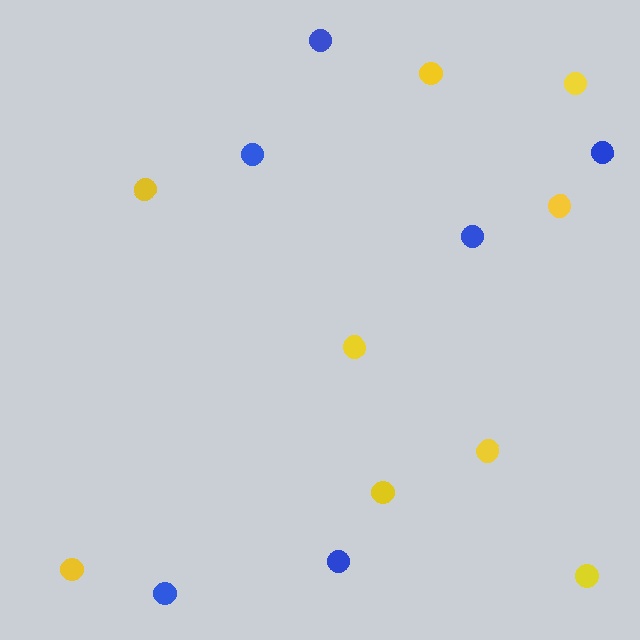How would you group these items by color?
There are 2 groups: one group of blue circles (6) and one group of yellow circles (9).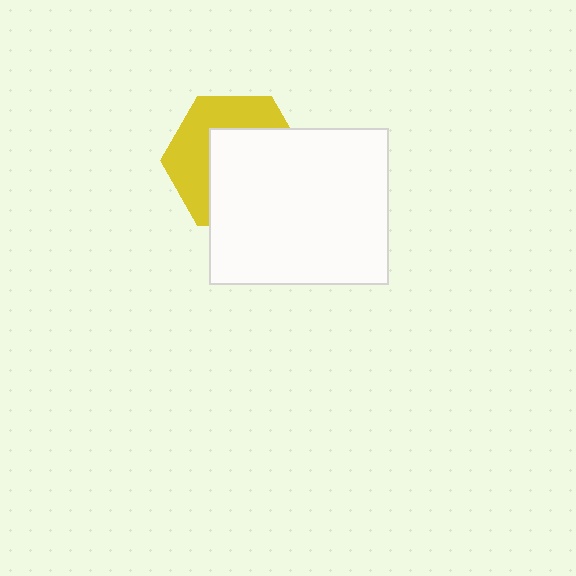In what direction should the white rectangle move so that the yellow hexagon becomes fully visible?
The white rectangle should move toward the lower-right. That is the shortest direction to clear the overlap and leave the yellow hexagon fully visible.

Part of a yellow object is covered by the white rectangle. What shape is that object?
It is a hexagon.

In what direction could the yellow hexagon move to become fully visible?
The yellow hexagon could move toward the upper-left. That would shift it out from behind the white rectangle entirely.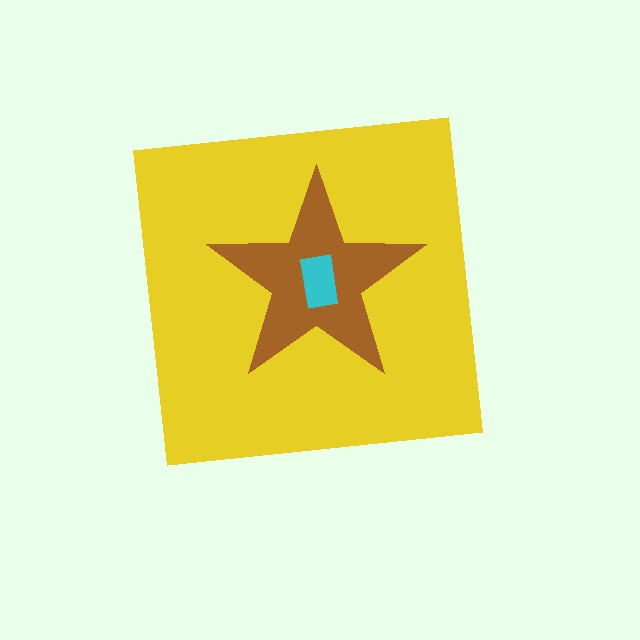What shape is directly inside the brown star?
The cyan rectangle.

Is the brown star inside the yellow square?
Yes.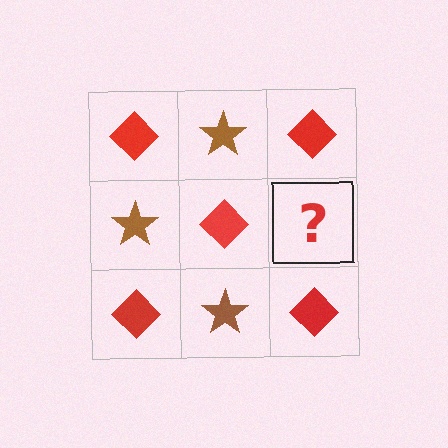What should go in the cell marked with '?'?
The missing cell should contain a brown star.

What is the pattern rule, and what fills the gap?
The rule is that it alternates red diamond and brown star in a checkerboard pattern. The gap should be filled with a brown star.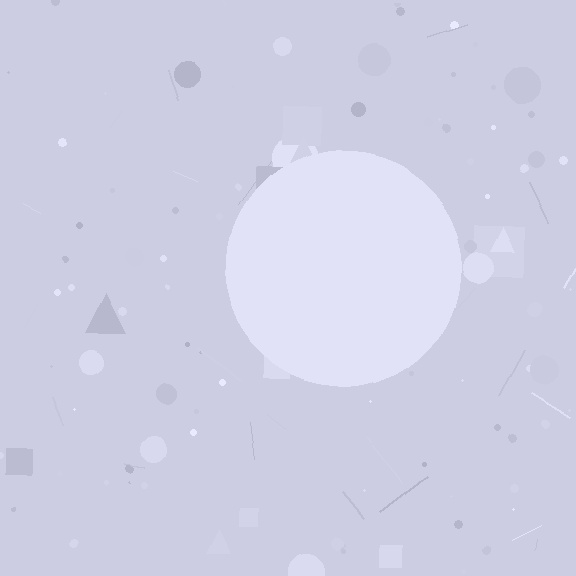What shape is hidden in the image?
A circle is hidden in the image.